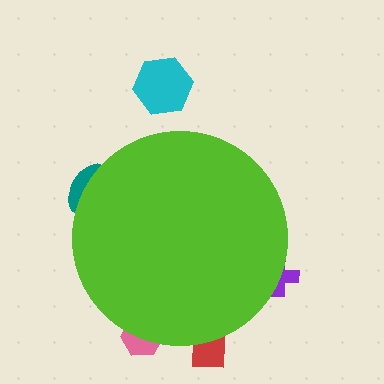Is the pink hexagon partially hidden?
Yes, the pink hexagon is partially hidden behind the lime circle.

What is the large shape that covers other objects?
A lime circle.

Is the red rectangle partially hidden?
Yes, the red rectangle is partially hidden behind the lime circle.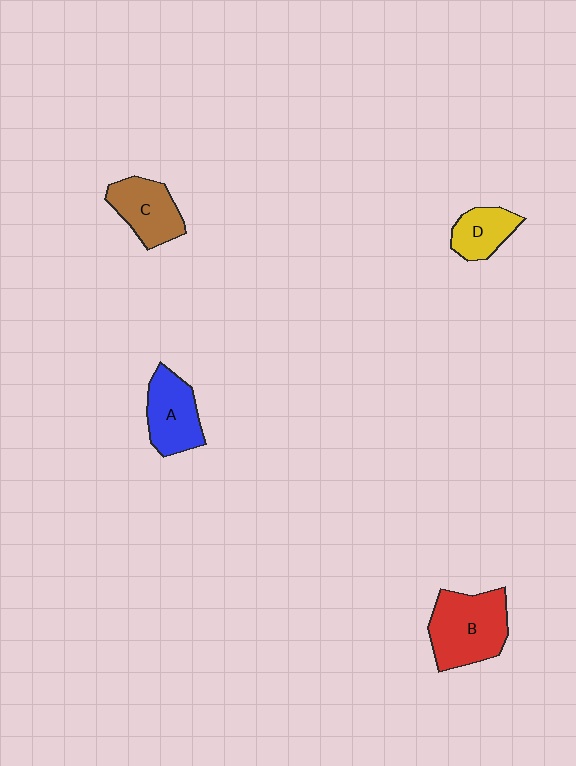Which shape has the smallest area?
Shape D (yellow).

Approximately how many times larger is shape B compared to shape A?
Approximately 1.4 times.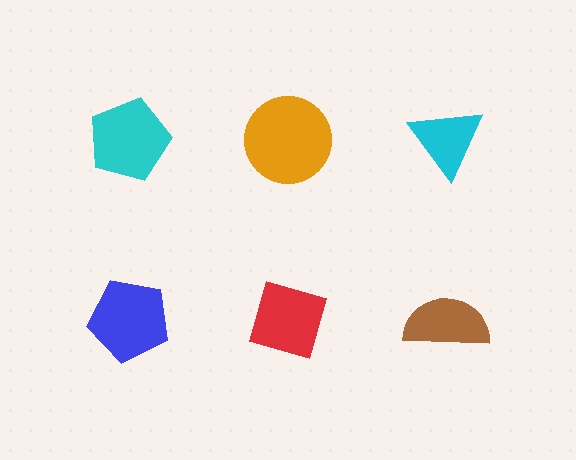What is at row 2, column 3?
A brown semicircle.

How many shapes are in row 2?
3 shapes.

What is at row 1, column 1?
A cyan pentagon.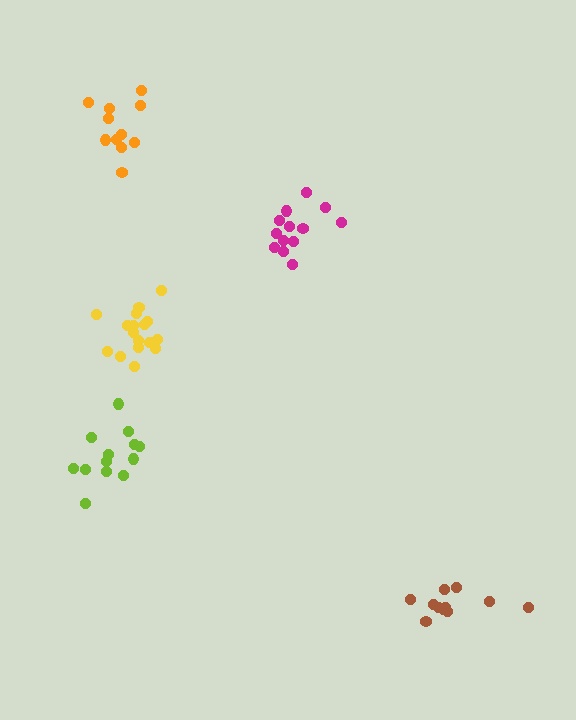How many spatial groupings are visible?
There are 5 spatial groupings.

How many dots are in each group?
Group 1: 11 dots, Group 2: 13 dots, Group 3: 17 dots, Group 4: 11 dots, Group 5: 13 dots (65 total).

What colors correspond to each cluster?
The clusters are colored: orange, magenta, yellow, brown, lime.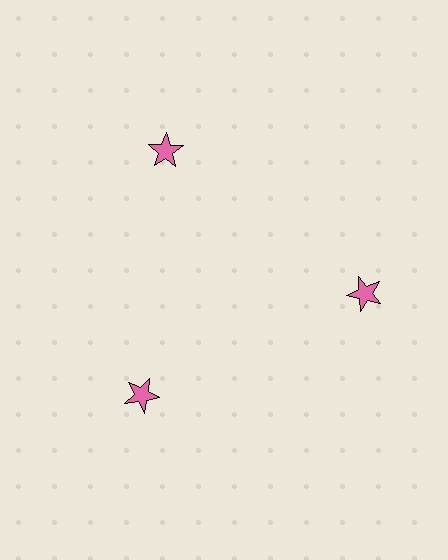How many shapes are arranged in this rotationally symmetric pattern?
There are 3 shapes, arranged in 3 groups of 1.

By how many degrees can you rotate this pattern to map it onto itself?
The pattern maps onto itself every 120 degrees of rotation.